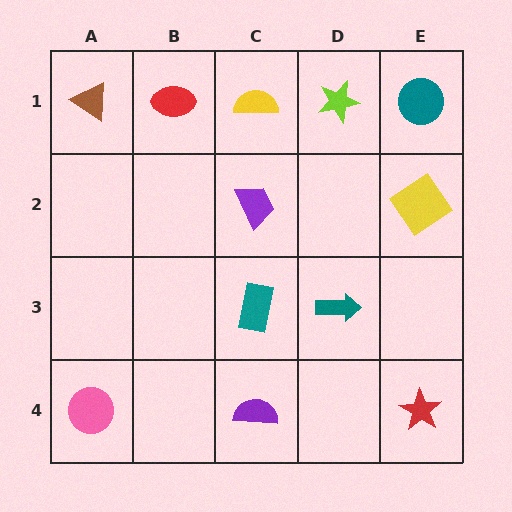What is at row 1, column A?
A brown triangle.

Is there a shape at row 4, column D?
No, that cell is empty.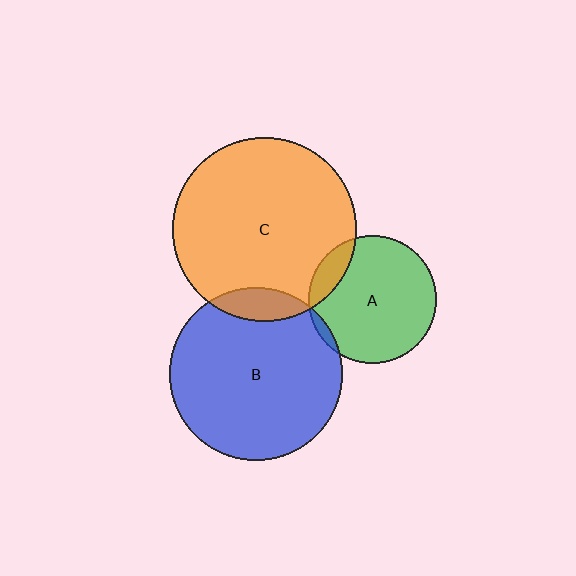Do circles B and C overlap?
Yes.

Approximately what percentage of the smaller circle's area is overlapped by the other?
Approximately 10%.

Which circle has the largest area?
Circle C (orange).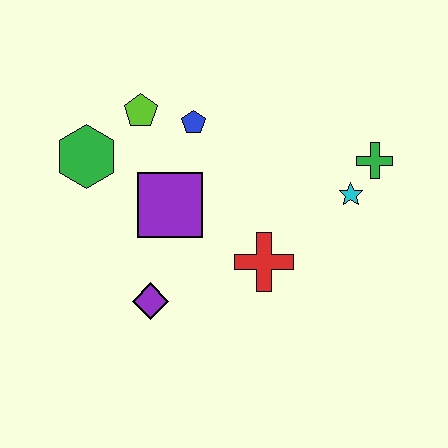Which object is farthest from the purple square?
The green cross is farthest from the purple square.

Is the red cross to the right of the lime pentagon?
Yes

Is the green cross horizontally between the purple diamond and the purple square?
No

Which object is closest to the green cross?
The cyan star is closest to the green cross.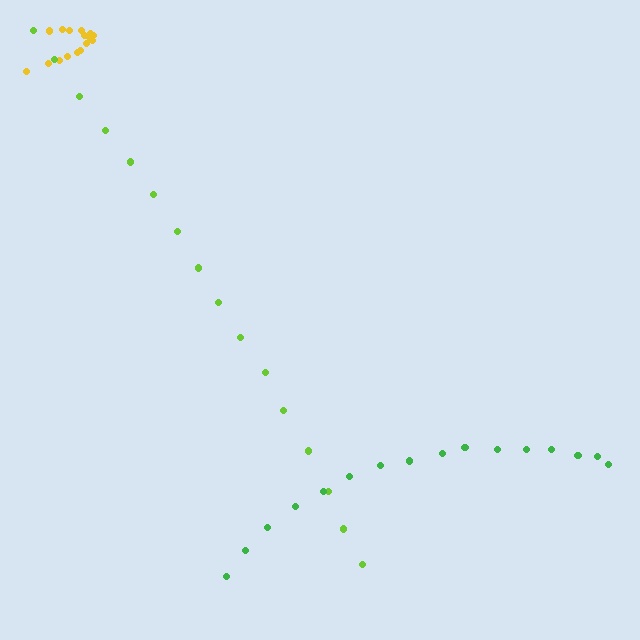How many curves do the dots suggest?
There are 3 distinct paths.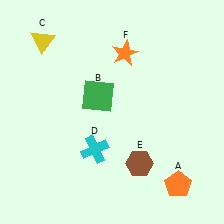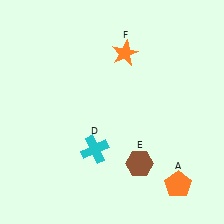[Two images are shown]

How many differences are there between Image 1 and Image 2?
There are 2 differences between the two images.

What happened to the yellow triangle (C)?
The yellow triangle (C) was removed in Image 2. It was in the top-left area of Image 1.